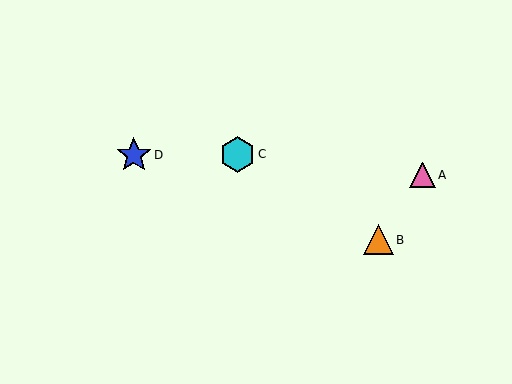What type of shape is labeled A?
Shape A is a pink triangle.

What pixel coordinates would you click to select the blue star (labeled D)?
Click at (134, 155) to select the blue star D.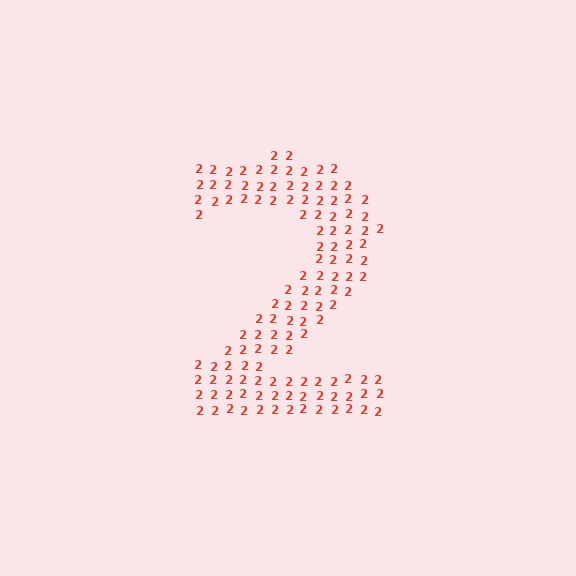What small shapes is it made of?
It is made of small digit 2's.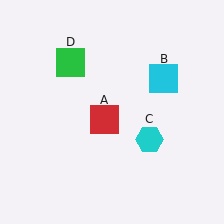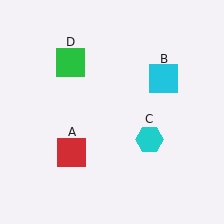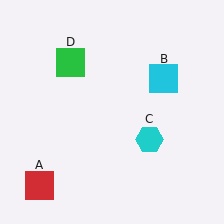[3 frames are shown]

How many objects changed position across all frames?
1 object changed position: red square (object A).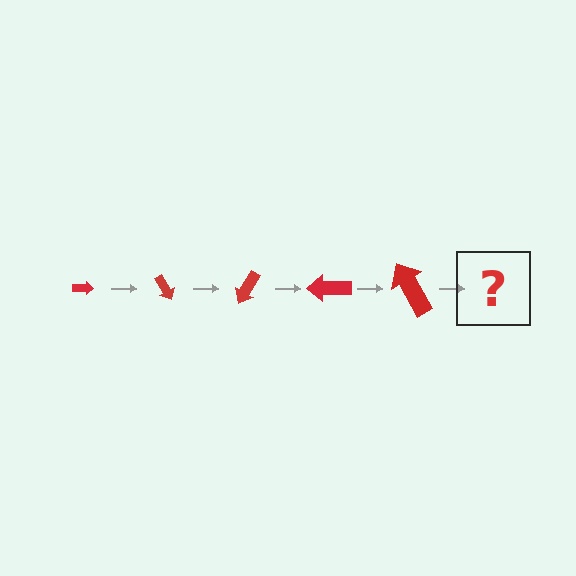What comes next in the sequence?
The next element should be an arrow, larger than the previous one and rotated 300 degrees from the start.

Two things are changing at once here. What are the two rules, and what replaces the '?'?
The two rules are that the arrow grows larger each step and it rotates 60 degrees each step. The '?' should be an arrow, larger than the previous one and rotated 300 degrees from the start.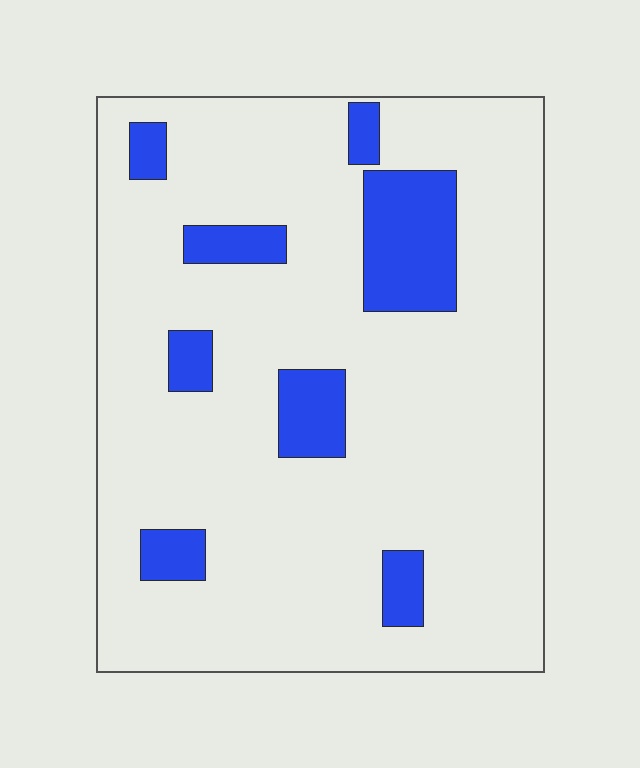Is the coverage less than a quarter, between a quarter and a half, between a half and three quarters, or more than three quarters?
Less than a quarter.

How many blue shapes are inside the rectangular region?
8.